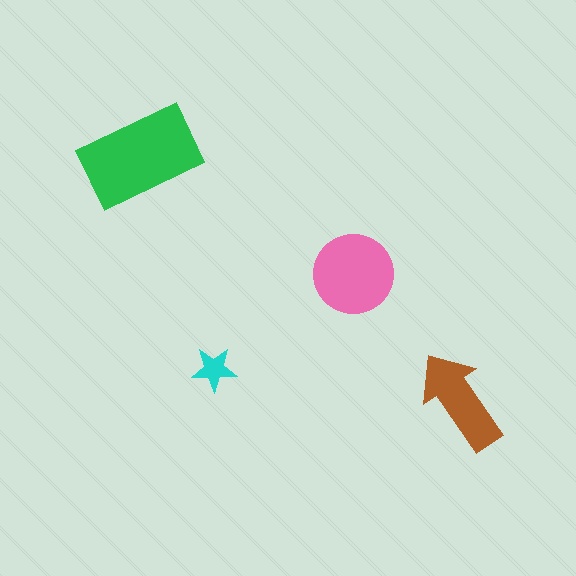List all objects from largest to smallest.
The green rectangle, the pink circle, the brown arrow, the cyan star.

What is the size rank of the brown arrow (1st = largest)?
3rd.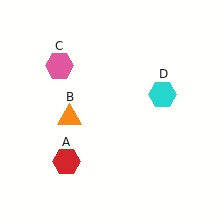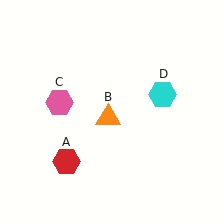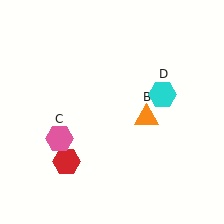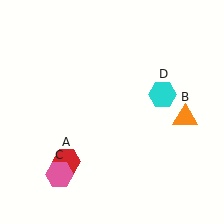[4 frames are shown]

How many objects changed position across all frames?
2 objects changed position: orange triangle (object B), pink hexagon (object C).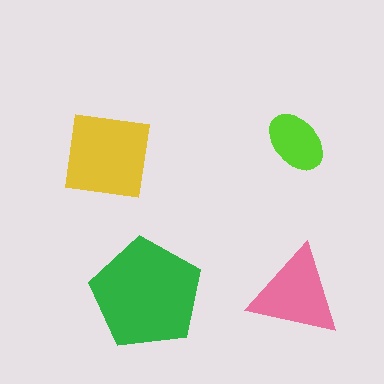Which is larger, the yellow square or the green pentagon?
The green pentagon.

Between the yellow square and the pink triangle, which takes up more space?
The yellow square.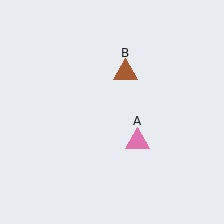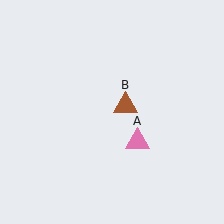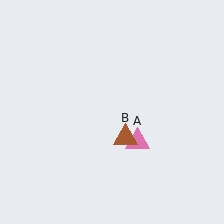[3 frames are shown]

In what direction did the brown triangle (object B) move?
The brown triangle (object B) moved down.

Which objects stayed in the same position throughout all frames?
Pink triangle (object A) remained stationary.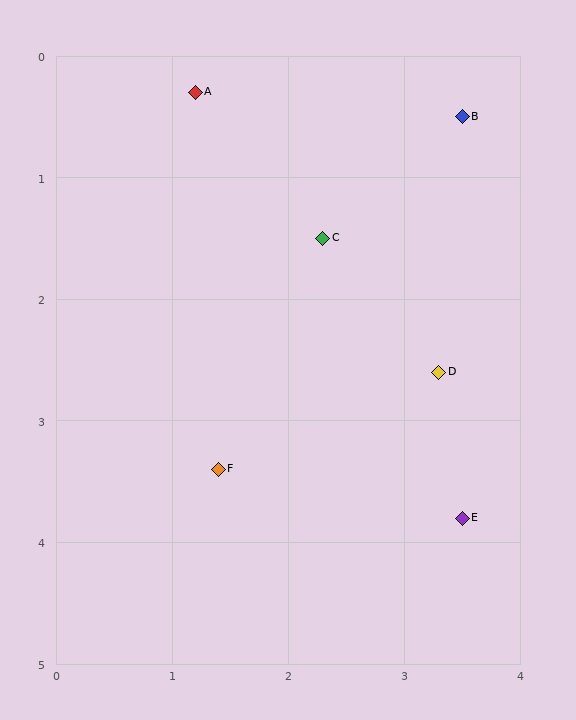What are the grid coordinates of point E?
Point E is at approximately (3.5, 3.8).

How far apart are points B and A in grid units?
Points B and A are about 2.3 grid units apart.